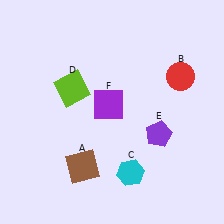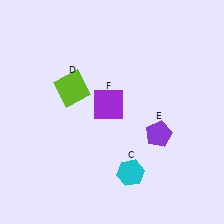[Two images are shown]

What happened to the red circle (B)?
The red circle (B) was removed in Image 2. It was in the top-right area of Image 1.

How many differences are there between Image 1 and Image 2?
There are 2 differences between the two images.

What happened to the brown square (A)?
The brown square (A) was removed in Image 2. It was in the bottom-left area of Image 1.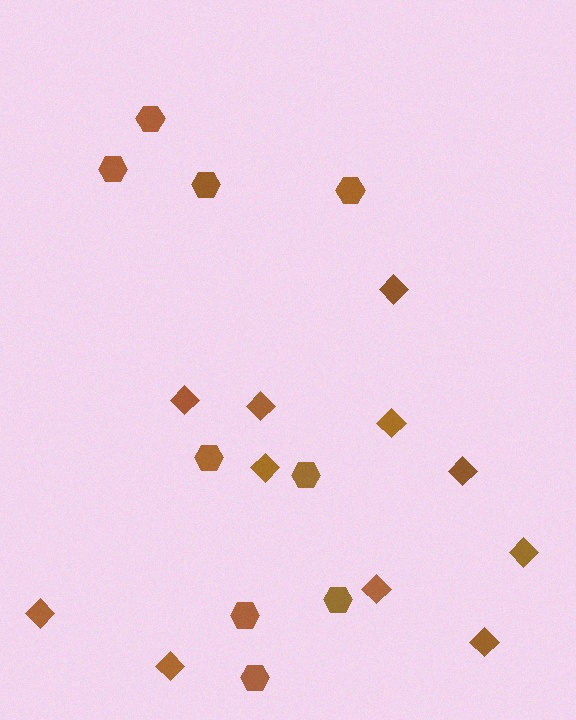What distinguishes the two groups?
There are 2 groups: one group of diamonds (11) and one group of hexagons (9).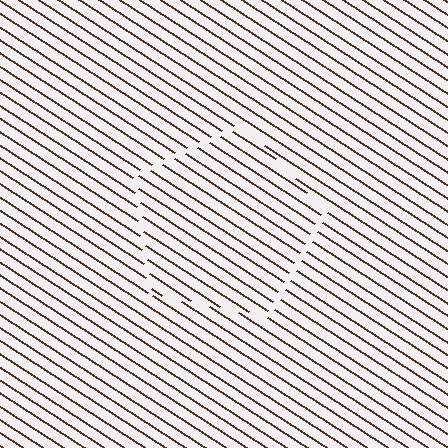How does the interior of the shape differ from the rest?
The interior of the shape contains the same grating, shifted by half a period — the contour is defined by the phase discontinuity where line-ends from the inner and outer gratings abut.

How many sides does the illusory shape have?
5 sides — the line-ends trace a pentagon.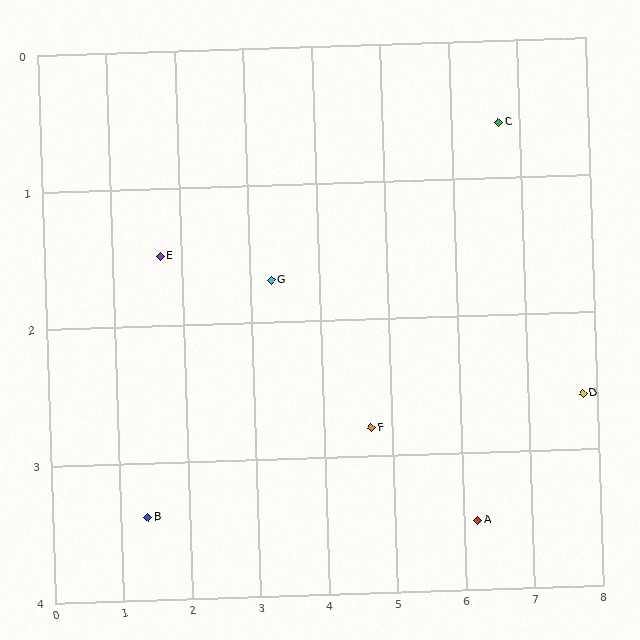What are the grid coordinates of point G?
Point G is at approximately (3.3, 1.7).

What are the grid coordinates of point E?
Point E is at approximately (1.7, 1.5).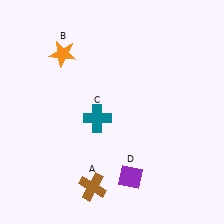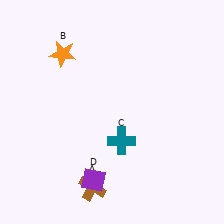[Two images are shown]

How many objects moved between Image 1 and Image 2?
2 objects moved between the two images.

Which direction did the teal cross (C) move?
The teal cross (C) moved right.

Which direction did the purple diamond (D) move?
The purple diamond (D) moved left.